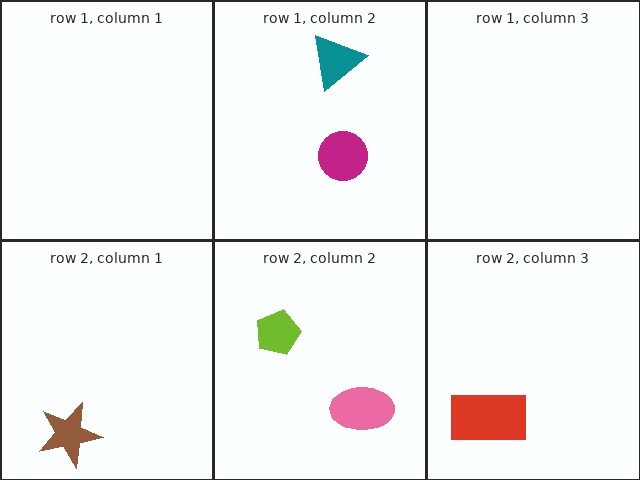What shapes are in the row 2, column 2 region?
The pink ellipse, the lime pentagon.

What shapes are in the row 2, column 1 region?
The brown star.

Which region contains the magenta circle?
The row 1, column 2 region.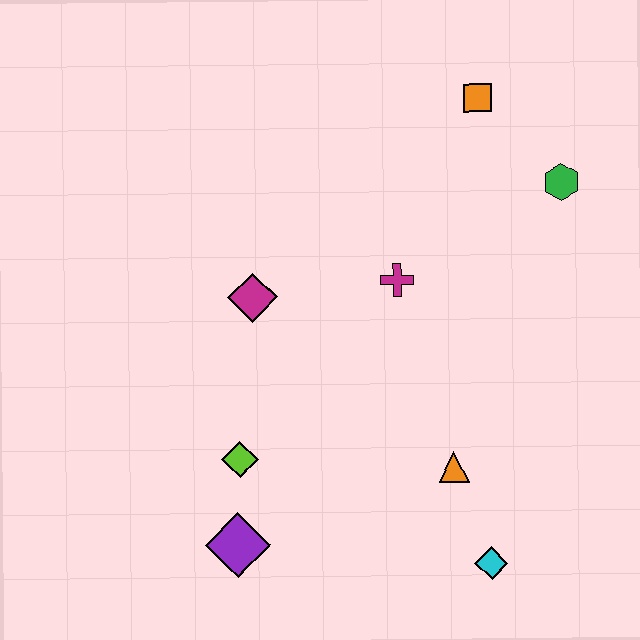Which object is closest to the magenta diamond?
The magenta cross is closest to the magenta diamond.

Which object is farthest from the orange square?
The purple diamond is farthest from the orange square.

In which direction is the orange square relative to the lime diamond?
The orange square is above the lime diamond.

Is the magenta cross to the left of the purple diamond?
No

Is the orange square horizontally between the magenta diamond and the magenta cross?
No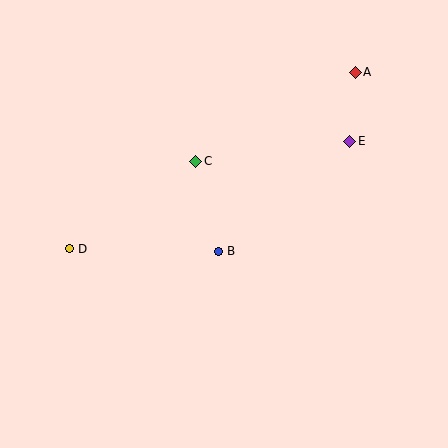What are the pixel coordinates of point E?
Point E is at (350, 141).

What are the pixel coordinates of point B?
Point B is at (219, 251).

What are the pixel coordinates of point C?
Point C is at (195, 161).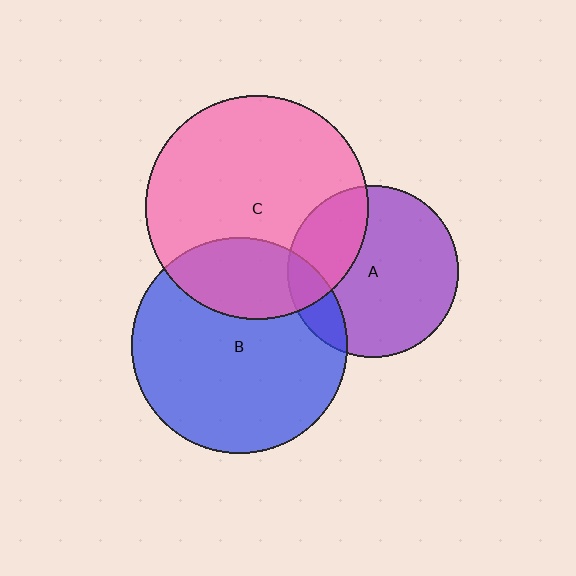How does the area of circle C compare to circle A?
Approximately 1.7 times.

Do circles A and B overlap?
Yes.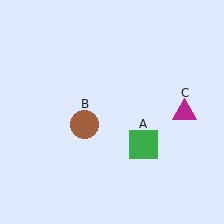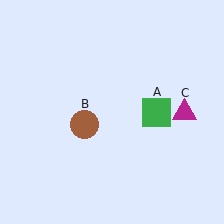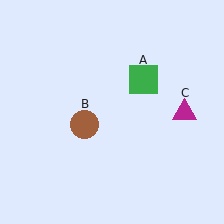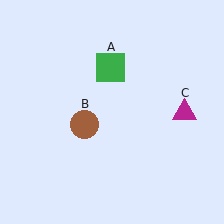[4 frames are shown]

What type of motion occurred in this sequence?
The green square (object A) rotated counterclockwise around the center of the scene.